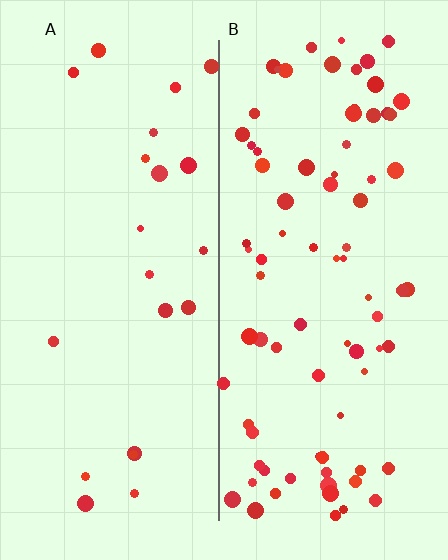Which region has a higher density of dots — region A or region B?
B (the right).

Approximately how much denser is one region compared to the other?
Approximately 3.6× — region B over region A.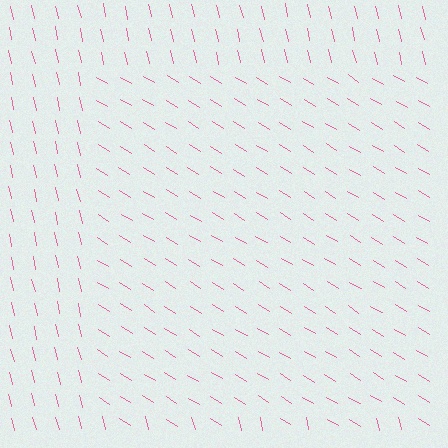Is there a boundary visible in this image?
Yes, there is a texture boundary formed by a change in line orientation.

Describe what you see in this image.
The image is filled with small pink line segments. A rectangle region in the image has lines oriented differently from the surrounding lines, creating a visible texture boundary.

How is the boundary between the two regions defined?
The boundary is defined purely by a change in line orientation (approximately 45 degrees difference). All lines are the same color and thickness.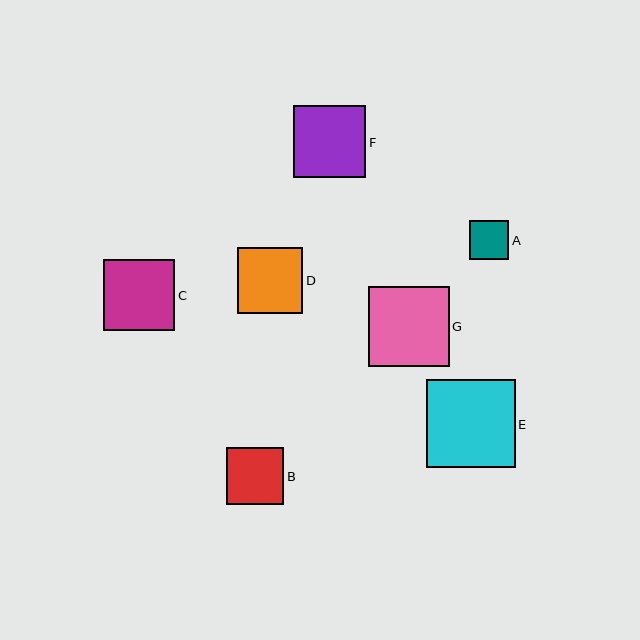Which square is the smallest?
Square A is the smallest with a size of approximately 39 pixels.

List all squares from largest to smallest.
From largest to smallest: E, G, F, C, D, B, A.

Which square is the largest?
Square E is the largest with a size of approximately 89 pixels.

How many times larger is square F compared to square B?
Square F is approximately 1.3 times the size of square B.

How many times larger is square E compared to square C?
Square E is approximately 1.2 times the size of square C.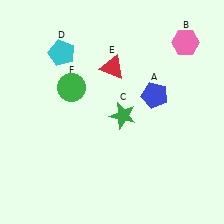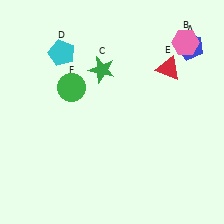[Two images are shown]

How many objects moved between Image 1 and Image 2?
3 objects moved between the two images.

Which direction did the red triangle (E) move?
The red triangle (E) moved right.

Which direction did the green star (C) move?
The green star (C) moved up.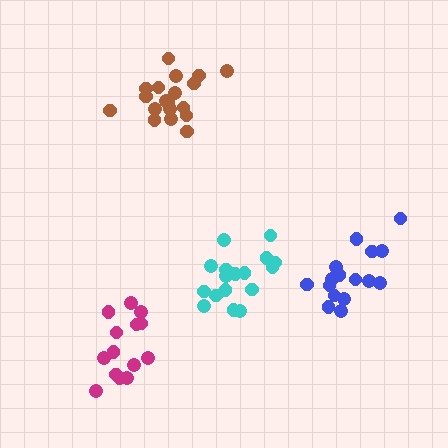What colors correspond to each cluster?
The clusters are colored: cyan, blue, brown, magenta.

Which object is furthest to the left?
The magenta cluster is leftmost.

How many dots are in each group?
Group 1: 17 dots, Group 2: 16 dots, Group 3: 19 dots, Group 4: 14 dots (66 total).